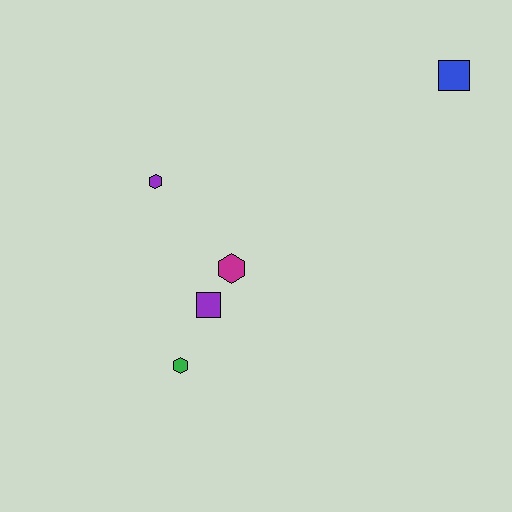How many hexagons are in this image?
There are 3 hexagons.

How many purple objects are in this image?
There are 2 purple objects.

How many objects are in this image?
There are 5 objects.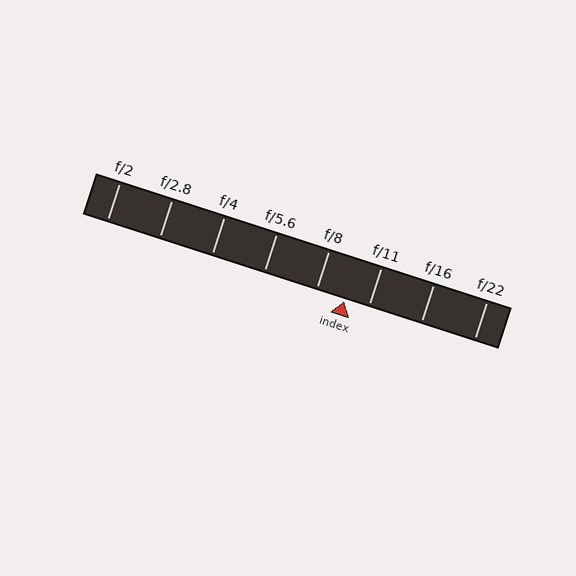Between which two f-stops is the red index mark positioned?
The index mark is between f/8 and f/11.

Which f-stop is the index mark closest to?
The index mark is closest to f/11.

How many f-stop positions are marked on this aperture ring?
There are 8 f-stop positions marked.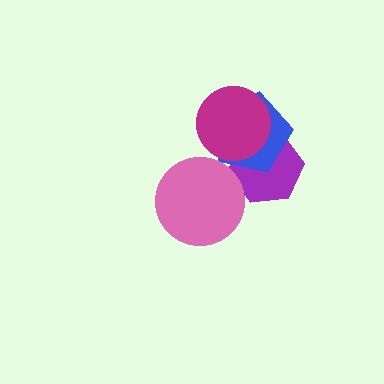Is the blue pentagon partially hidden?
Yes, it is partially covered by another shape.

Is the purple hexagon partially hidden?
Yes, it is partially covered by another shape.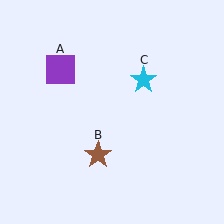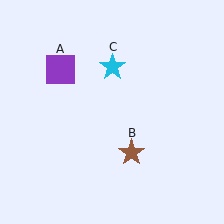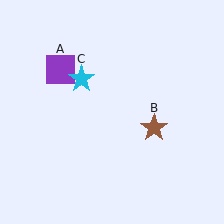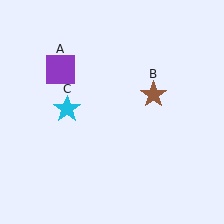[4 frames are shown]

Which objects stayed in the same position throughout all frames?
Purple square (object A) remained stationary.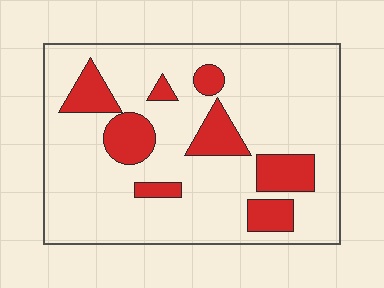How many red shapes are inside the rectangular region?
8.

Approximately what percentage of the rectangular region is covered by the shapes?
Approximately 20%.